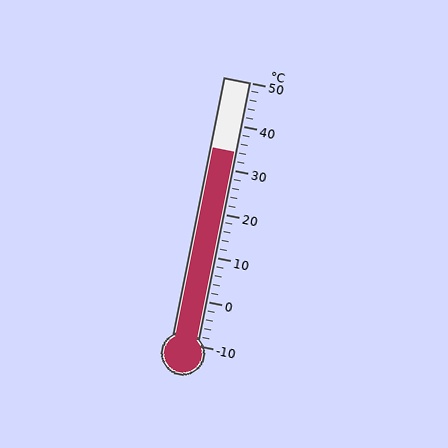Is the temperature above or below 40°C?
The temperature is below 40°C.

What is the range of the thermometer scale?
The thermometer scale ranges from -10°C to 50°C.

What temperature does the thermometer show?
The thermometer shows approximately 34°C.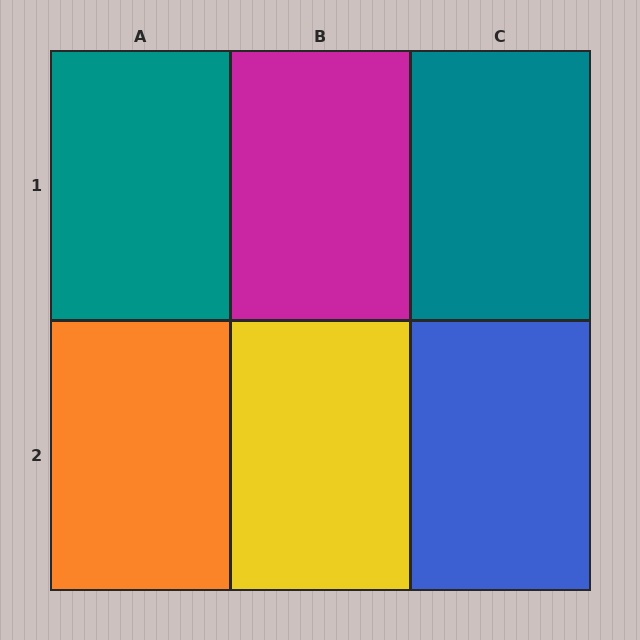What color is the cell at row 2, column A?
Orange.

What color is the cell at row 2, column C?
Blue.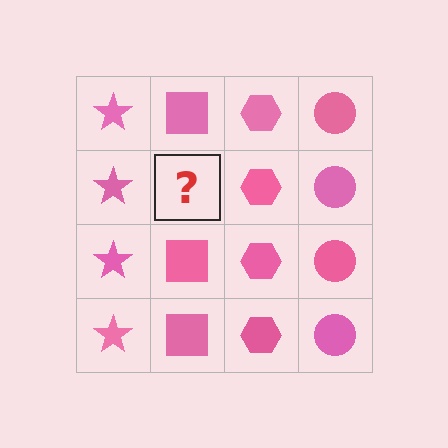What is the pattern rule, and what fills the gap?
The rule is that each column has a consistent shape. The gap should be filled with a pink square.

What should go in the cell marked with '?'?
The missing cell should contain a pink square.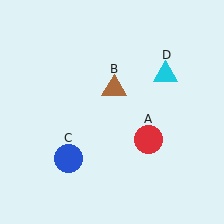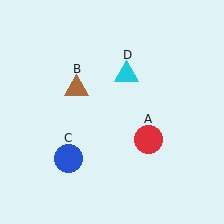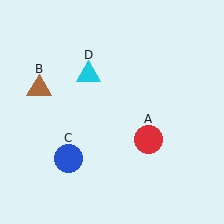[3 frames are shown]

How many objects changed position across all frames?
2 objects changed position: brown triangle (object B), cyan triangle (object D).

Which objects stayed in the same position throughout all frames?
Red circle (object A) and blue circle (object C) remained stationary.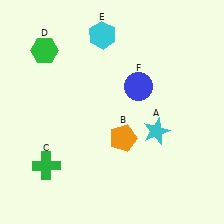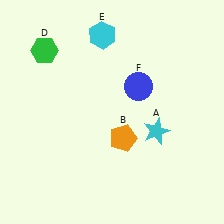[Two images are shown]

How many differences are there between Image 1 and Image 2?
There is 1 difference between the two images.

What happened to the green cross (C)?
The green cross (C) was removed in Image 2. It was in the bottom-left area of Image 1.